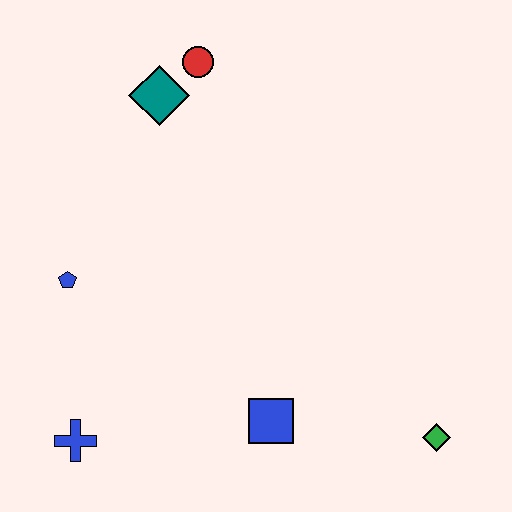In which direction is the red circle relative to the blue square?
The red circle is above the blue square.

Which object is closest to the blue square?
The green diamond is closest to the blue square.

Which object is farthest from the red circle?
The green diamond is farthest from the red circle.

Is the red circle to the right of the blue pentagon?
Yes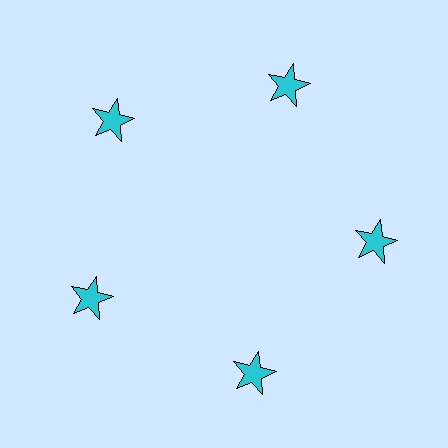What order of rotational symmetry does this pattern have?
This pattern has 5-fold rotational symmetry.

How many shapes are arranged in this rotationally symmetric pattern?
There are 5 shapes, arranged in 5 groups of 1.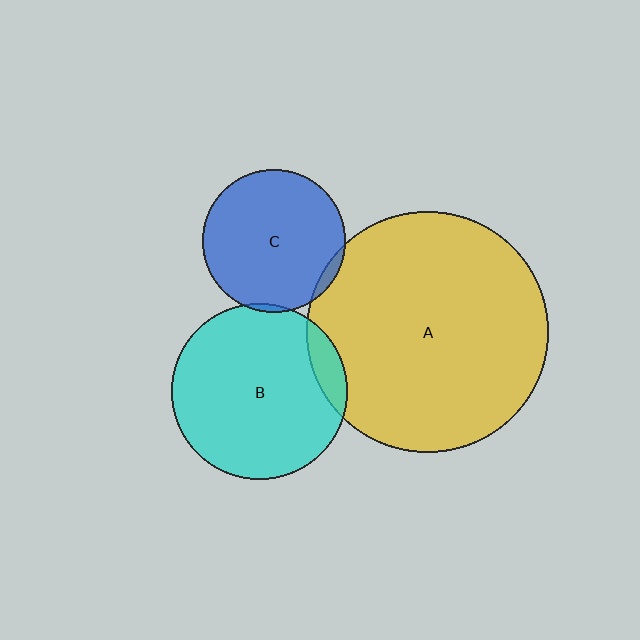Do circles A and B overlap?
Yes.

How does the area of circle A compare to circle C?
Approximately 2.8 times.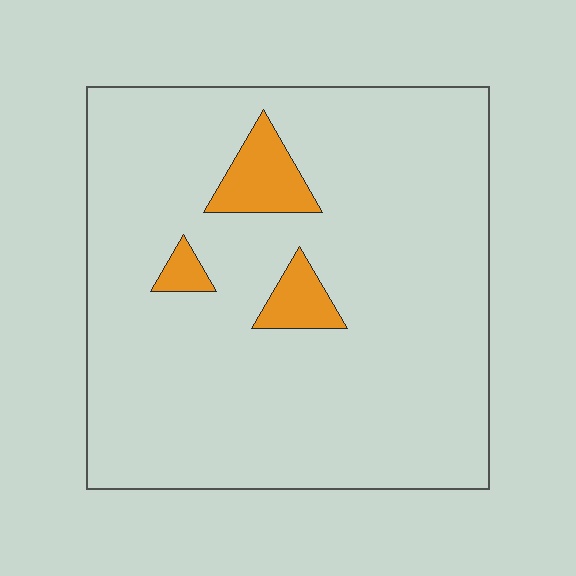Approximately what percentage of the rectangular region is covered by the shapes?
Approximately 10%.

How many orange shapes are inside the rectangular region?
3.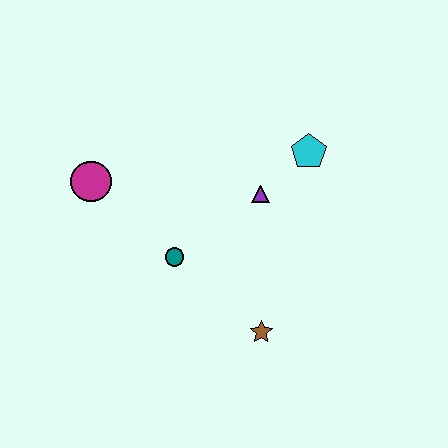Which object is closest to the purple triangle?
The cyan pentagon is closest to the purple triangle.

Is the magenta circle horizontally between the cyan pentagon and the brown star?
No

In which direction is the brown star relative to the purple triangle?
The brown star is below the purple triangle.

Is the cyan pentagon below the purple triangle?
No